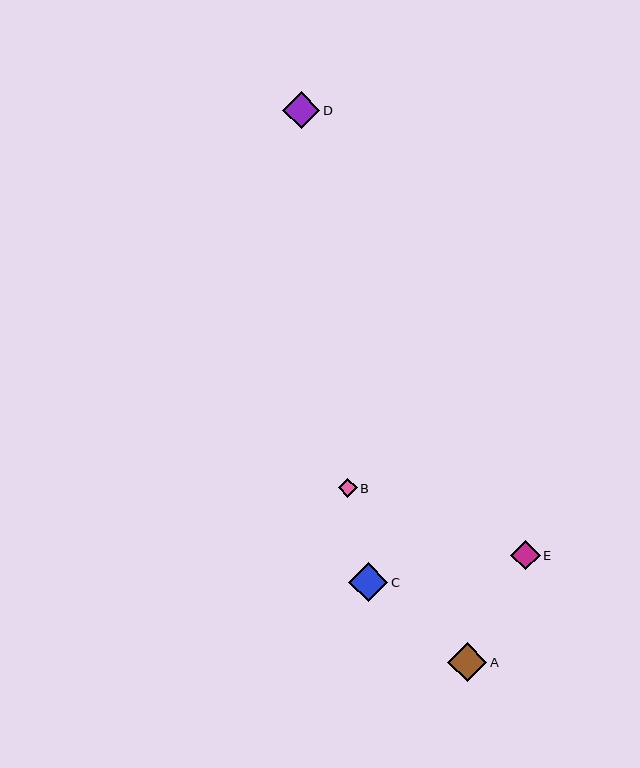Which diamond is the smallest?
Diamond B is the smallest with a size of approximately 19 pixels.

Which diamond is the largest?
Diamond C is the largest with a size of approximately 39 pixels.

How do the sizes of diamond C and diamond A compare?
Diamond C and diamond A are approximately the same size.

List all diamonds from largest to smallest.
From largest to smallest: C, A, D, E, B.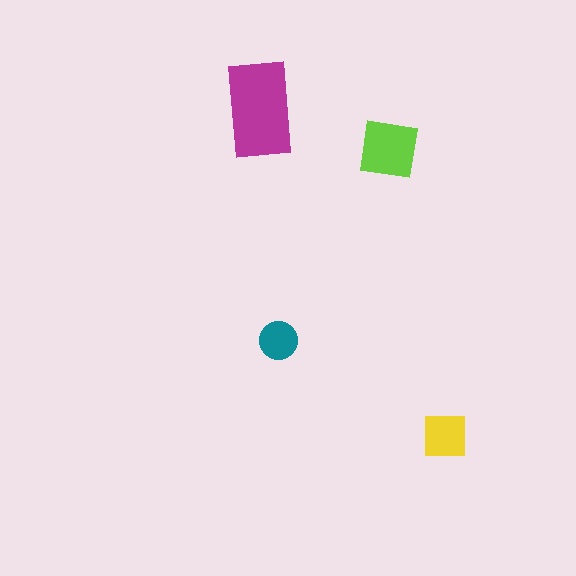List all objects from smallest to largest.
The teal circle, the yellow square, the lime square, the magenta rectangle.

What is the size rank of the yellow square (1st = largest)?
3rd.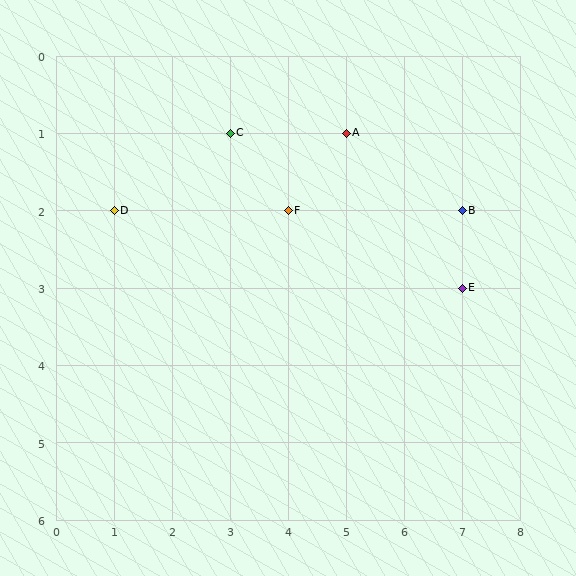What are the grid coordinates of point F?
Point F is at grid coordinates (4, 2).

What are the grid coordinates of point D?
Point D is at grid coordinates (1, 2).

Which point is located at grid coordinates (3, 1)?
Point C is at (3, 1).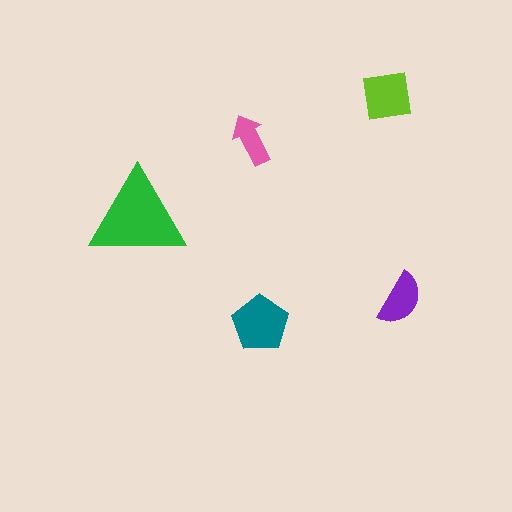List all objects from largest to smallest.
The green triangle, the teal pentagon, the lime square, the purple semicircle, the pink arrow.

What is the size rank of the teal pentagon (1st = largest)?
2nd.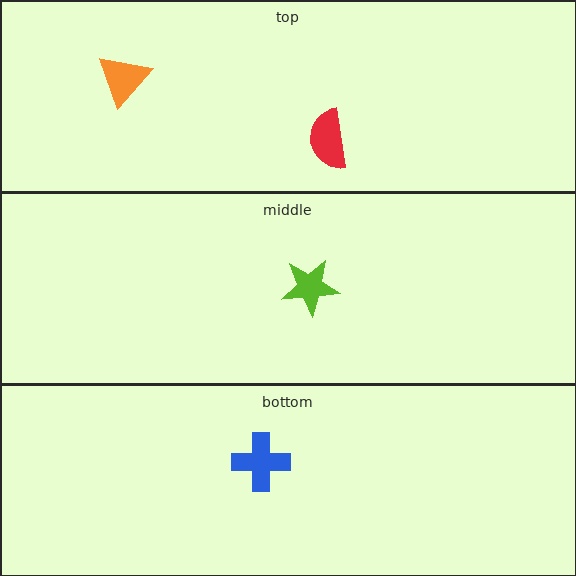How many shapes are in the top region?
2.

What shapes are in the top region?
The orange triangle, the red semicircle.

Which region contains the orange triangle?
The top region.